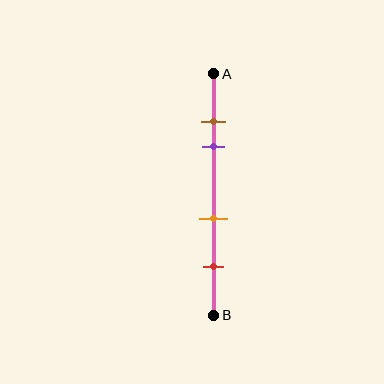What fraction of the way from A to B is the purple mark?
The purple mark is approximately 30% (0.3) of the way from A to B.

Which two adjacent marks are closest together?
The brown and purple marks are the closest adjacent pair.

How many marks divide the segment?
There are 4 marks dividing the segment.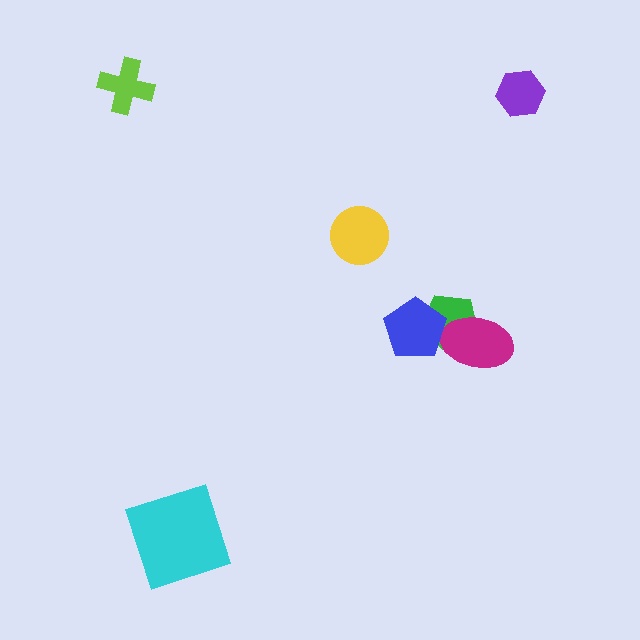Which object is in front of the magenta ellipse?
The blue pentagon is in front of the magenta ellipse.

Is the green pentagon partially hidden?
Yes, it is partially covered by another shape.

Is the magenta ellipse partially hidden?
Yes, it is partially covered by another shape.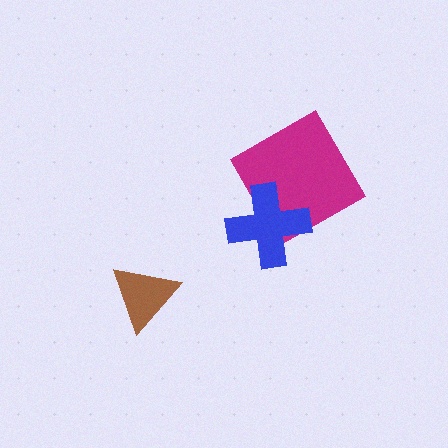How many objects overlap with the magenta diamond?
1 object overlaps with the magenta diamond.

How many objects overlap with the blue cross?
1 object overlaps with the blue cross.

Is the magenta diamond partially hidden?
Yes, it is partially covered by another shape.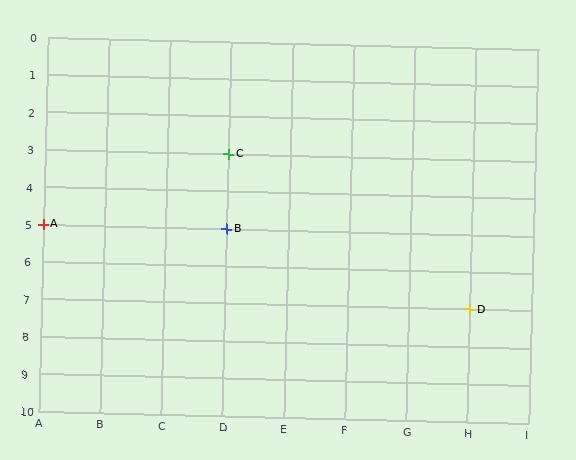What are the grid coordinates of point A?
Point A is at grid coordinates (A, 5).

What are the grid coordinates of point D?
Point D is at grid coordinates (H, 7).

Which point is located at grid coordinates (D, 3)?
Point C is at (D, 3).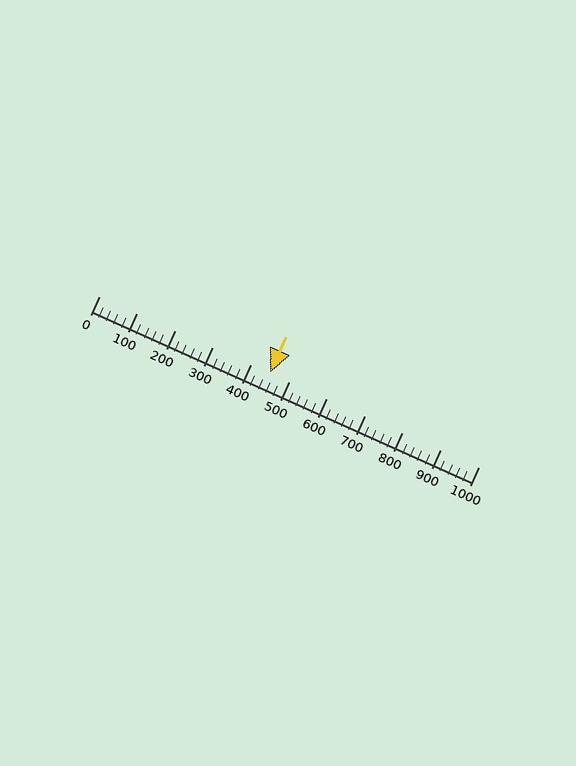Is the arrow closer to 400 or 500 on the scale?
The arrow is closer to 500.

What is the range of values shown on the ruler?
The ruler shows values from 0 to 1000.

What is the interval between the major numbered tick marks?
The major tick marks are spaced 100 units apart.